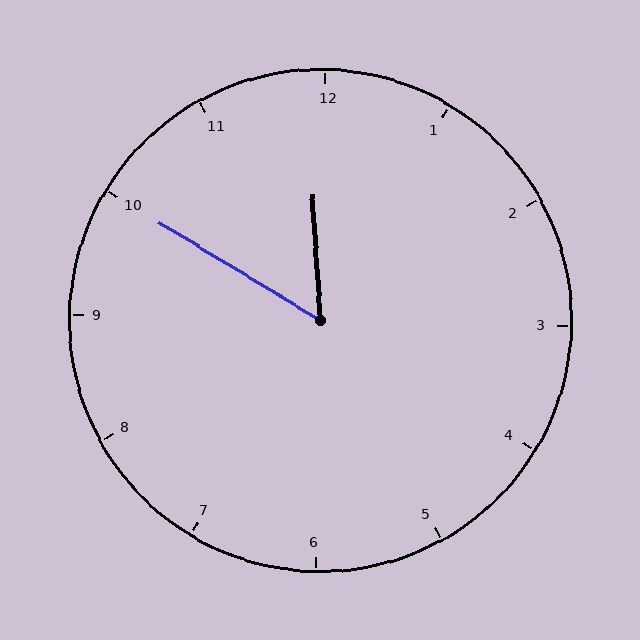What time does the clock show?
11:50.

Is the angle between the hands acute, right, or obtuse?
It is acute.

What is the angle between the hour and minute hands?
Approximately 55 degrees.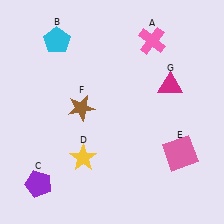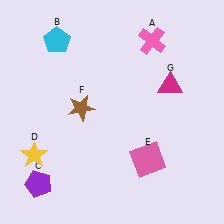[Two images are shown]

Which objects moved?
The objects that moved are: the yellow star (D), the pink square (E).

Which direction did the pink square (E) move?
The pink square (E) moved left.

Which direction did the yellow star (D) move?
The yellow star (D) moved left.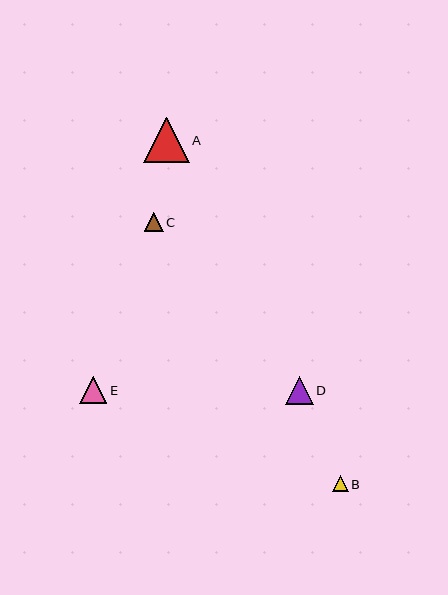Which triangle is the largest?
Triangle A is the largest with a size of approximately 46 pixels.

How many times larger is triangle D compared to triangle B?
Triangle D is approximately 1.7 times the size of triangle B.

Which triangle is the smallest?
Triangle B is the smallest with a size of approximately 16 pixels.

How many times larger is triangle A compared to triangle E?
Triangle A is approximately 1.7 times the size of triangle E.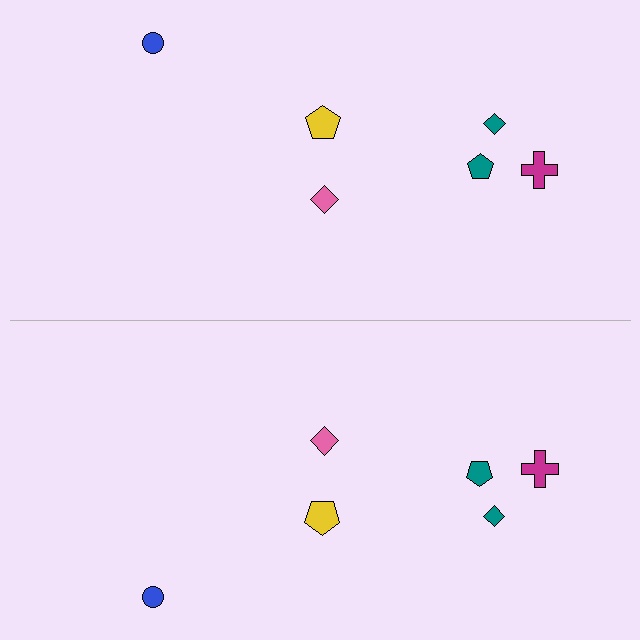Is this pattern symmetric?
Yes, this pattern has bilateral (reflection) symmetry.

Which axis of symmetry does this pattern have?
The pattern has a horizontal axis of symmetry running through the center of the image.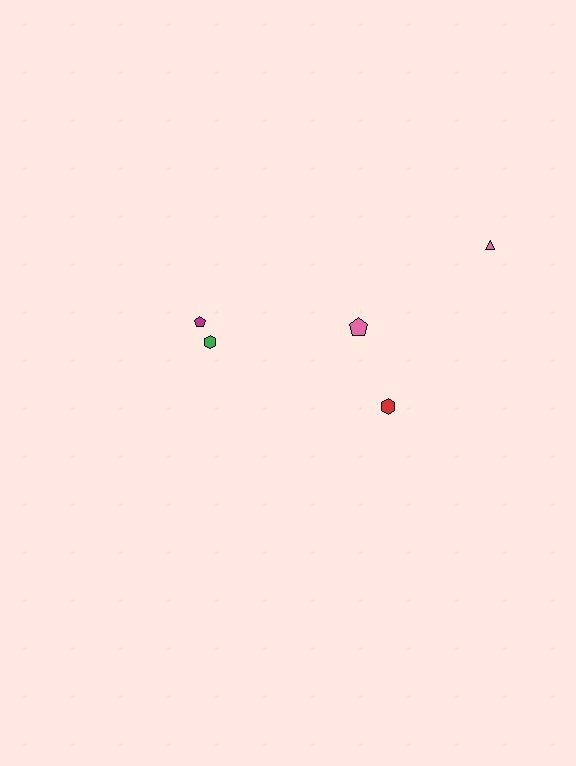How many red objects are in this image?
There is 1 red object.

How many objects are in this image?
There are 5 objects.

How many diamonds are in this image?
There are no diamonds.